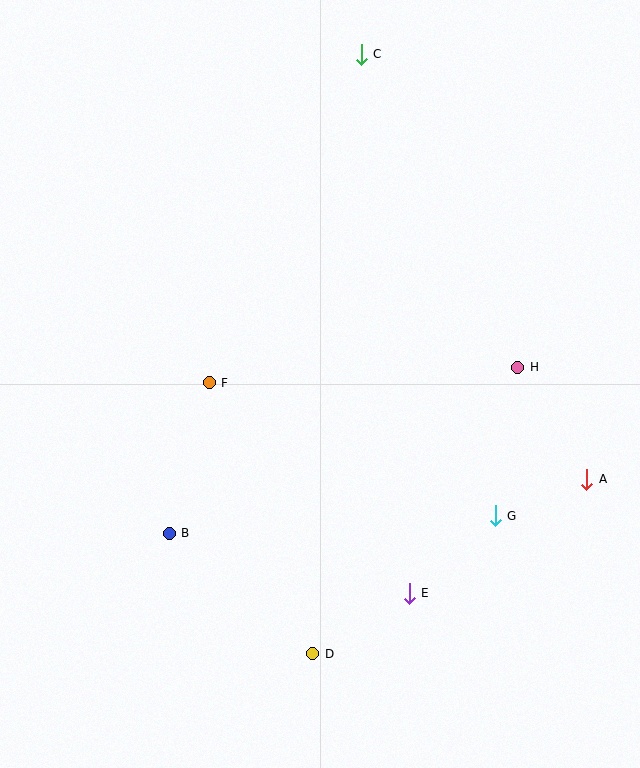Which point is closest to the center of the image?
Point F at (209, 383) is closest to the center.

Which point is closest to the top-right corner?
Point C is closest to the top-right corner.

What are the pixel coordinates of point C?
Point C is at (361, 54).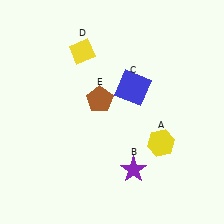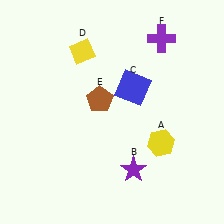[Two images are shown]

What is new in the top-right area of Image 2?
A purple cross (F) was added in the top-right area of Image 2.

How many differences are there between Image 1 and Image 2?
There is 1 difference between the two images.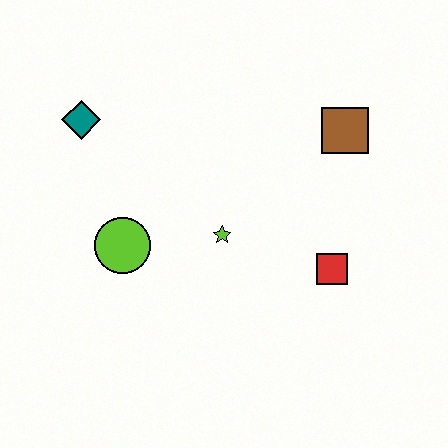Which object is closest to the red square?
The lime star is closest to the red square.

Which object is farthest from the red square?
The teal diamond is farthest from the red square.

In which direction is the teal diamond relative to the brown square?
The teal diamond is to the left of the brown square.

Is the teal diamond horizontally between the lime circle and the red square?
No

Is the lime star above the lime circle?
Yes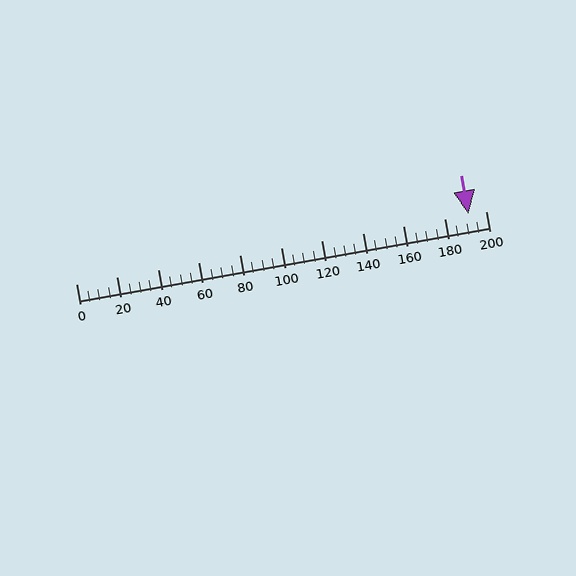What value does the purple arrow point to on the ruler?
The purple arrow points to approximately 192.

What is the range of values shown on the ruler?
The ruler shows values from 0 to 200.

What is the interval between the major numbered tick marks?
The major tick marks are spaced 20 units apart.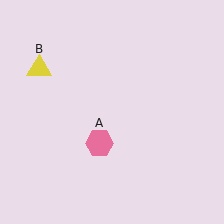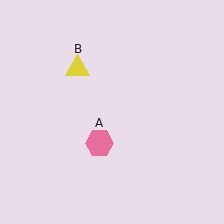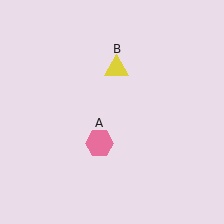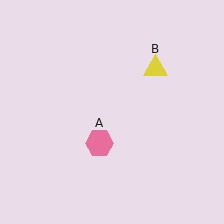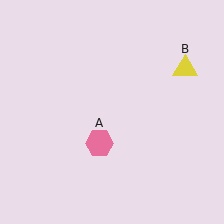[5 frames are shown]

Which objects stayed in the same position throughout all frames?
Pink hexagon (object A) remained stationary.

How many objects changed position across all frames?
1 object changed position: yellow triangle (object B).